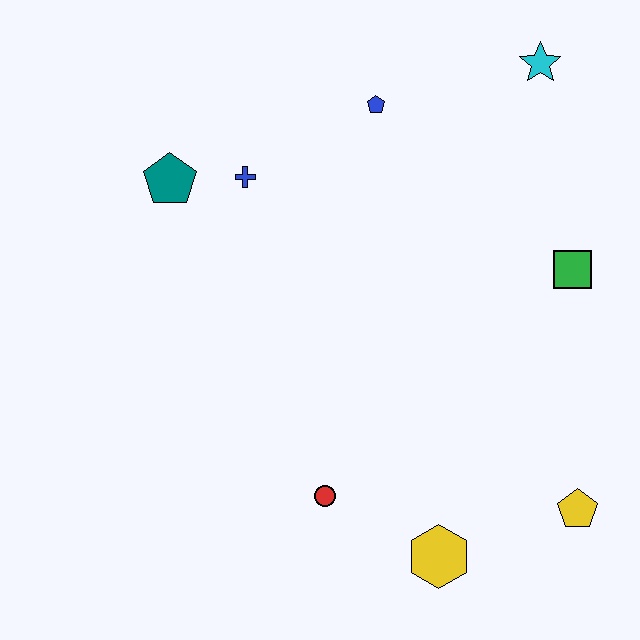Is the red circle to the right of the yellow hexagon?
No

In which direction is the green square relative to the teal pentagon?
The green square is to the right of the teal pentagon.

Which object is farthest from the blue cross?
The yellow pentagon is farthest from the blue cross.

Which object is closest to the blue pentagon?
The blue cross is closest to the blue pentagon.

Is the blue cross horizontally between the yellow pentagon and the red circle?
No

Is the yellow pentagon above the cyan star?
No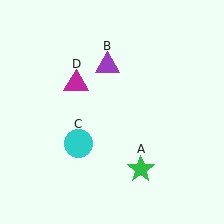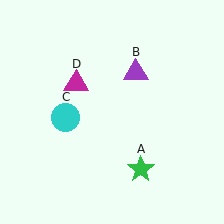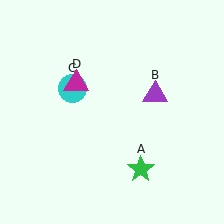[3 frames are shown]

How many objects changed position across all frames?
2 objects changed position: purple triangle (object B), cyan circle (object C).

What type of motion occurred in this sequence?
The purple triangle (object B), cyan circle (object C) rotated clockwise around the center of the scene.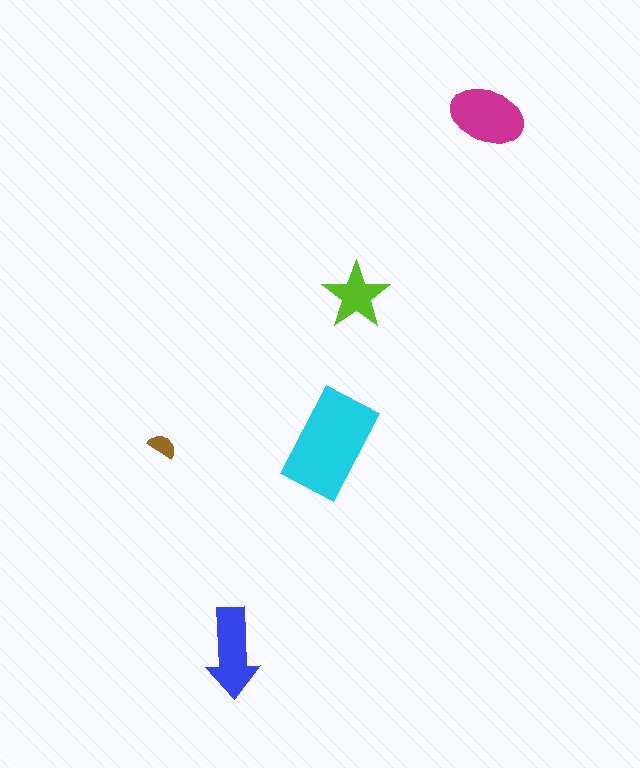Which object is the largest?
The cyan rectangle.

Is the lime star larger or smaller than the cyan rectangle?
Smaller.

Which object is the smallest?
The brown semicircle.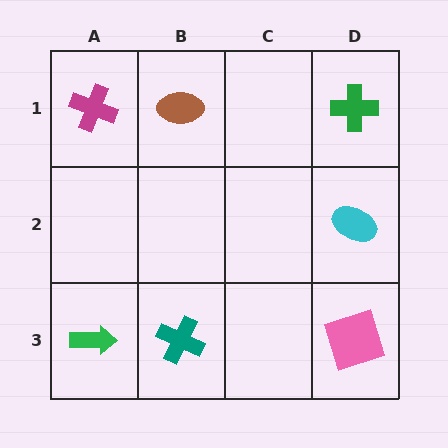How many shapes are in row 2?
1 shape.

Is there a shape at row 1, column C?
No, that cell is empty.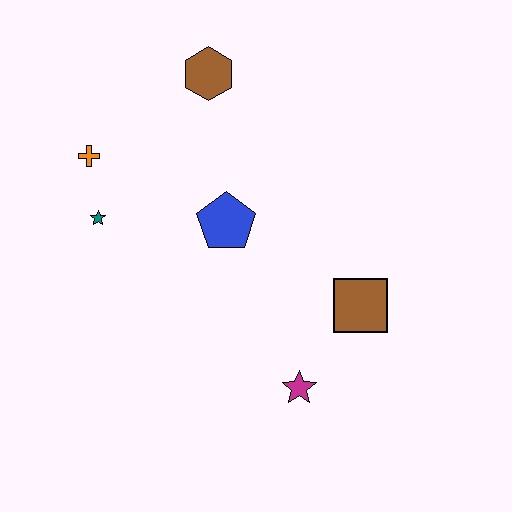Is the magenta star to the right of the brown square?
No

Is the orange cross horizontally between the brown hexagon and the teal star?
No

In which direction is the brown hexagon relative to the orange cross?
The brown hexagon is to the right of the orange cross.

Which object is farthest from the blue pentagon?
The magenta star is farthest from the blue pentagon.